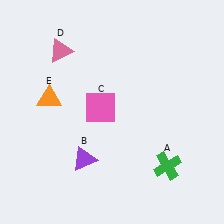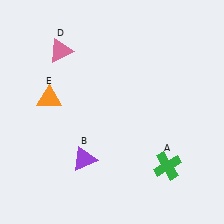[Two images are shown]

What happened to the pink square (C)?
The pink square (C) was removed in Image 2. It was in the top-left area of Image 1.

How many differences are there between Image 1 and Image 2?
There is 1 difference between the two images.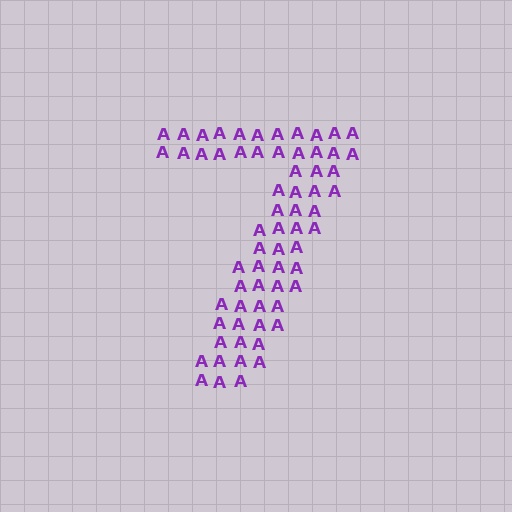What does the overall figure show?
The overall figure shows the digit 7.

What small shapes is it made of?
It is made of small letter A's.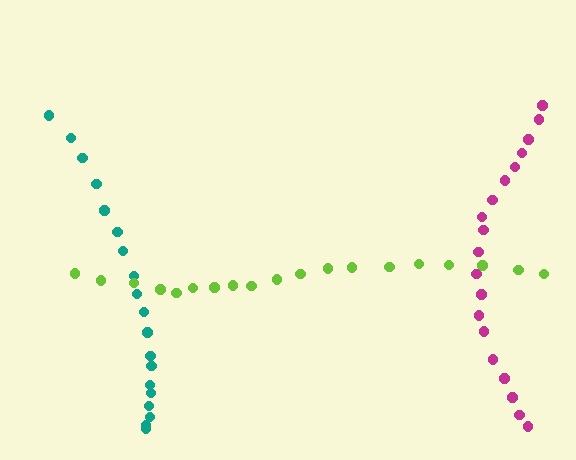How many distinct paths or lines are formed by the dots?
There are 3 distinct paths.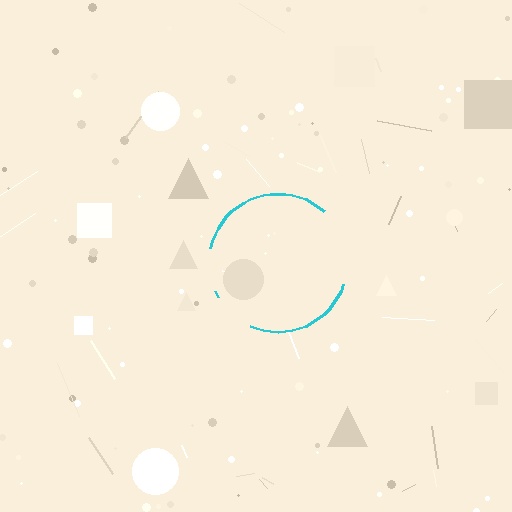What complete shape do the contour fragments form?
The contour fragments form a circle.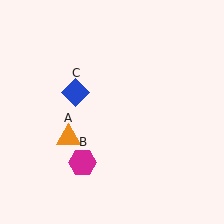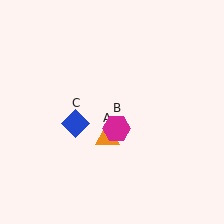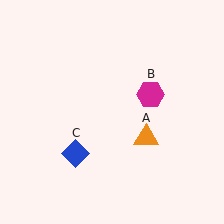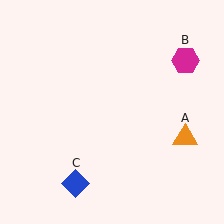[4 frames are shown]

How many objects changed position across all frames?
3 objects changed position: orange triangle (object A), magenta hexagon (object B), blue diamond (object C).